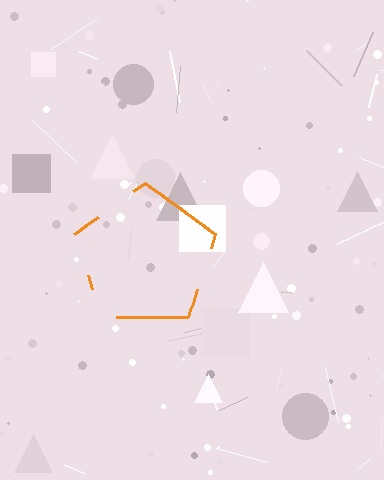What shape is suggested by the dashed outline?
The dashed outline suggests a pentagon.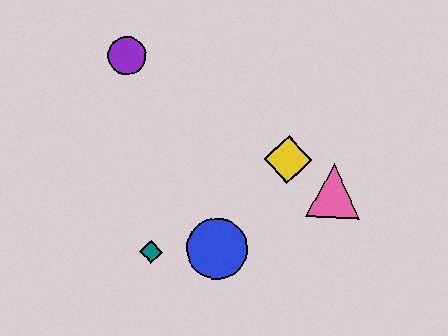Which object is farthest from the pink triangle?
The purple circle is farthest from the pink triangle.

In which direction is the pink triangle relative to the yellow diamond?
The pink triangle is to the right of the yellow diamond.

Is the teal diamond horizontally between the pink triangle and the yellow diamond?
No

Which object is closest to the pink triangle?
The yellow diamond is closest to the pink triangle.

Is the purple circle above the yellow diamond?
Yes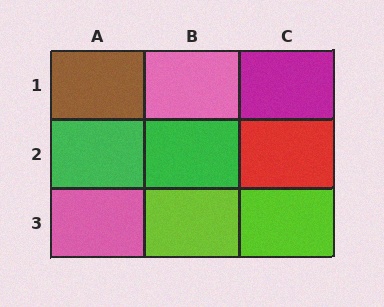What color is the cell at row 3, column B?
Lime.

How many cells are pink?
2 cells are pink.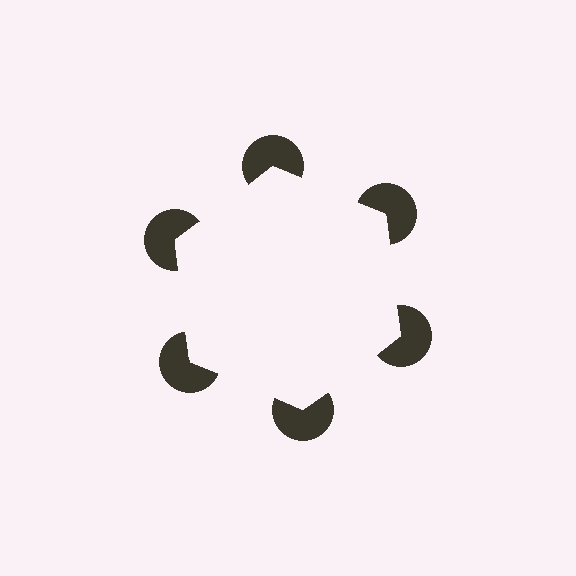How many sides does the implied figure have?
6 sides.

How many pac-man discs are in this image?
There are 6 — one at each vertex of the illusory hexagon.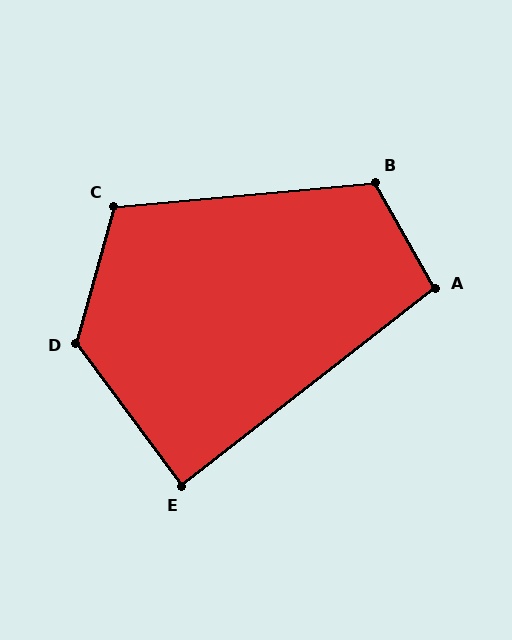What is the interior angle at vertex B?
Approximately 114 degrees (obtuse).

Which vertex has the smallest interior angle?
E, at approximately 89 degrees.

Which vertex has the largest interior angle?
D, at approximately 128 degrees.